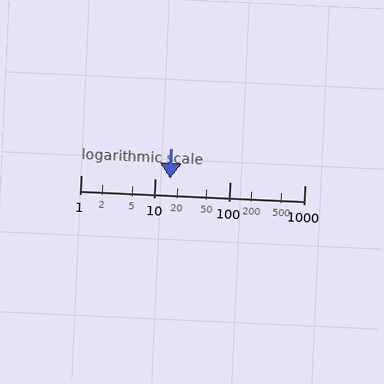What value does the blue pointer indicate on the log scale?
The pointer indicates approximately 16.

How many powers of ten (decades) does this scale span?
The scale spans 3 decades, from 1 to 1000.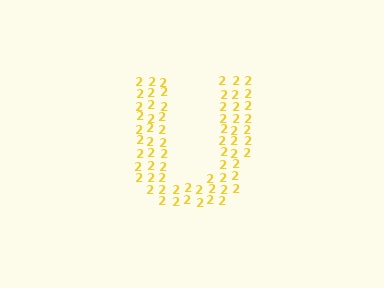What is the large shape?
The large shape is the letter U.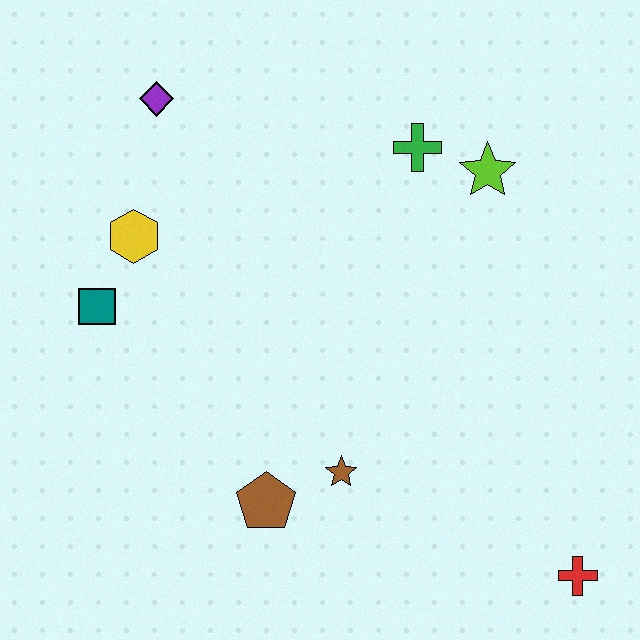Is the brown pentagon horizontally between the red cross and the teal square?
Yes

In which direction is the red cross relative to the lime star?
The red cross is below the lime star.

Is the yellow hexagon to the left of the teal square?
No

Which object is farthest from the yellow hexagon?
The red cross is farthest from the yellow hexagon.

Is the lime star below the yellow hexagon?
No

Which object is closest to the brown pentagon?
The brown star is closest to the brown pentagon.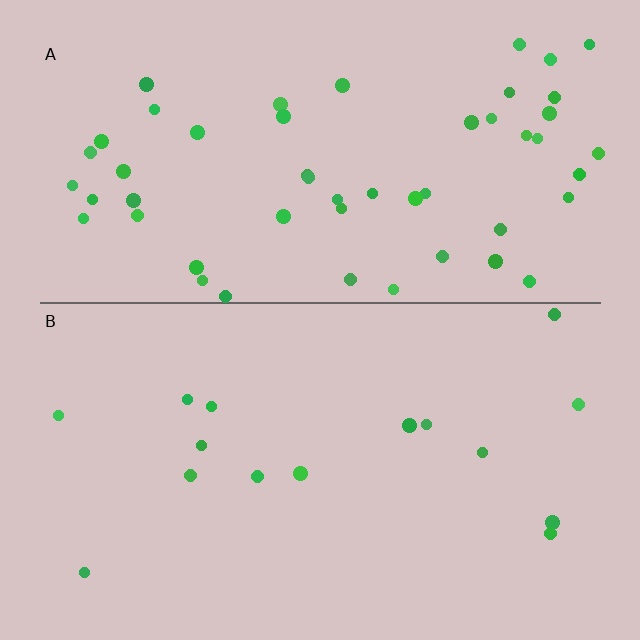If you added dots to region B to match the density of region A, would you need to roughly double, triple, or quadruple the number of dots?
Approximately triple.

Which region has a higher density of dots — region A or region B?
A (the top).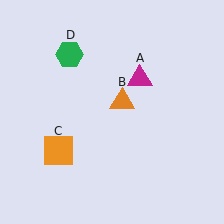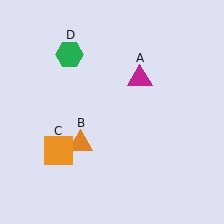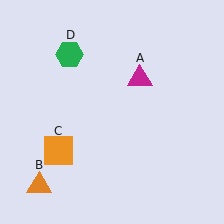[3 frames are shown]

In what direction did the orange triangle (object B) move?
The orange triangle (object B) moved down and to the left.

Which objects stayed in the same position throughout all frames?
Magenta triangle (object A) and orange square (object C) and green hexagon (object D) remained stationary.